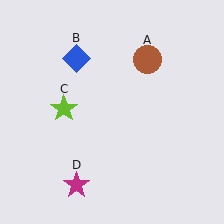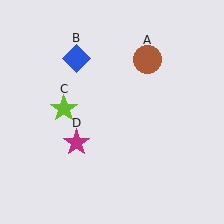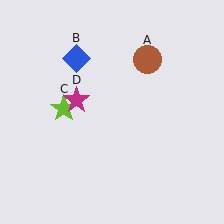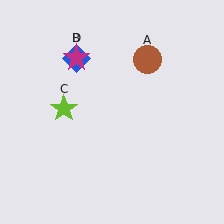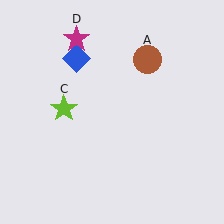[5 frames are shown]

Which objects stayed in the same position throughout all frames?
Brown circle (object A) and blue diamond (object B) and lime star (object C) remained stationary.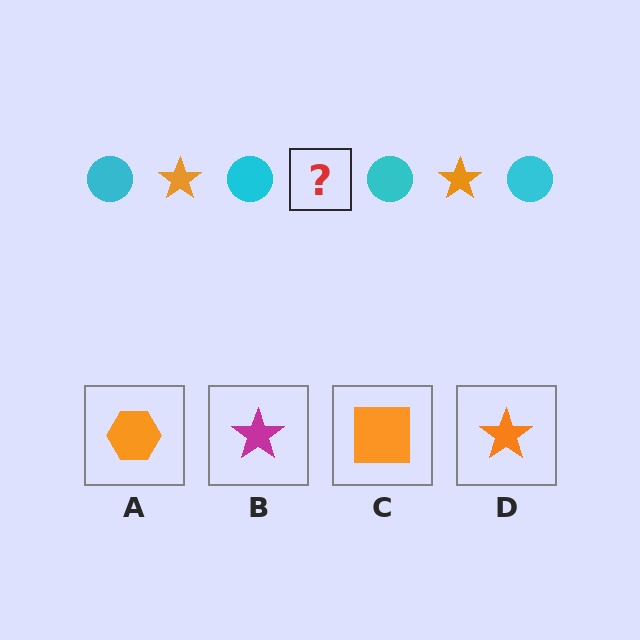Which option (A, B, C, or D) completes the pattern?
D.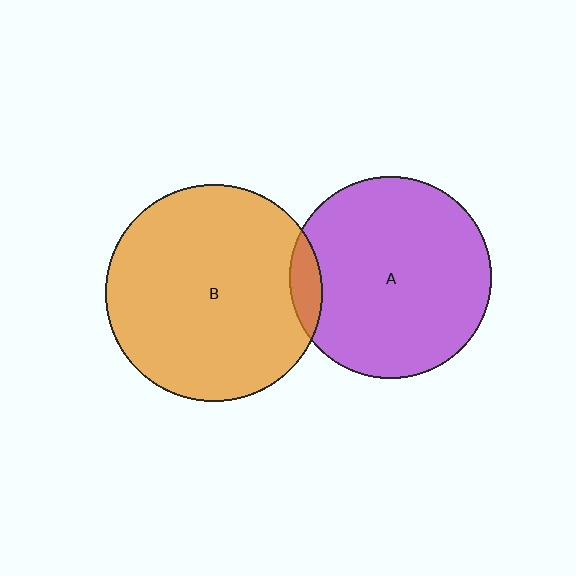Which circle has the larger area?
Circle B (orange).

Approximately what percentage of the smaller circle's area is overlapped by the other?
Approximately 10%.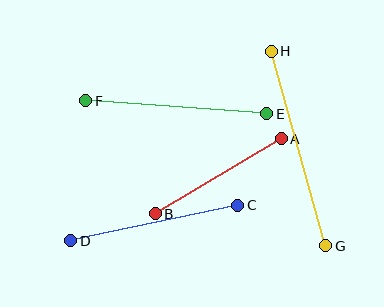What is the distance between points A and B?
The distance is approximately 147 pixels.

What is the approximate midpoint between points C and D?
The midpoint is at approximately (154, 223) pixels.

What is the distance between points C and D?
The distance is approximately 171 pixels.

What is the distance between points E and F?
The distance is approximately 181 pixels.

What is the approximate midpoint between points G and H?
The midpoint is at approximately (299, 148) pixels.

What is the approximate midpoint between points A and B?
The midpoint is at approximately (218, 176) pixels.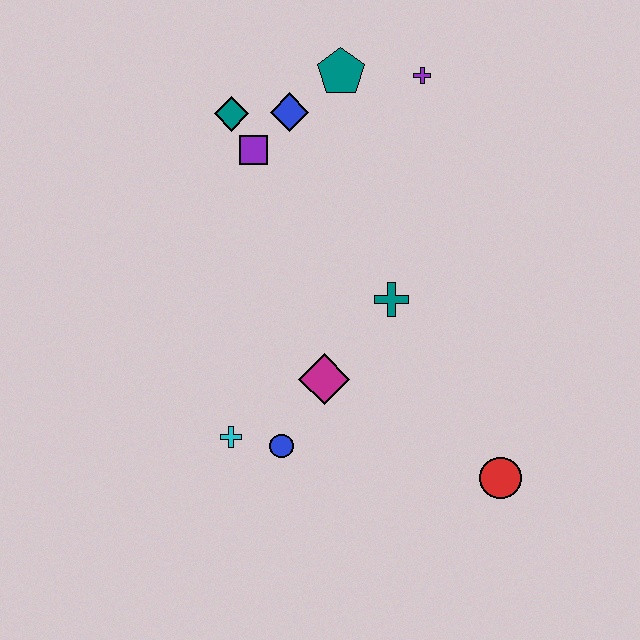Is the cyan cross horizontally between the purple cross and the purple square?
No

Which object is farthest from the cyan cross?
The purple cross is farthest from the cyan cross.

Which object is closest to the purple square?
The teal diamond is closest to the purple square.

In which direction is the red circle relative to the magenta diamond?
The red circle is to the right of the magenta diamond.